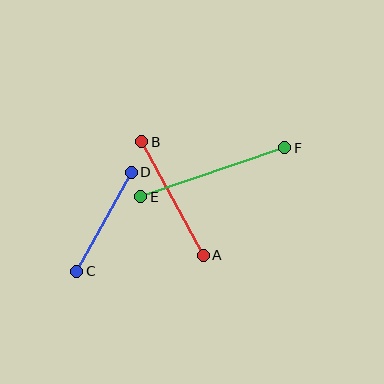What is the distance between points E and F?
The distance is approximately 152 pixels.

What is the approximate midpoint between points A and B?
The midpoint is at approximately (173, 198) pixels.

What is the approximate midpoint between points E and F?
The midpoint is at approximately (213, 172) pixels.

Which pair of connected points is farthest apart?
Points E and F are farthest apart.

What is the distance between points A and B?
The distance is approximately 129 pixels.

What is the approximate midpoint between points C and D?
The midpoint is at approximately (104, 222) pixels.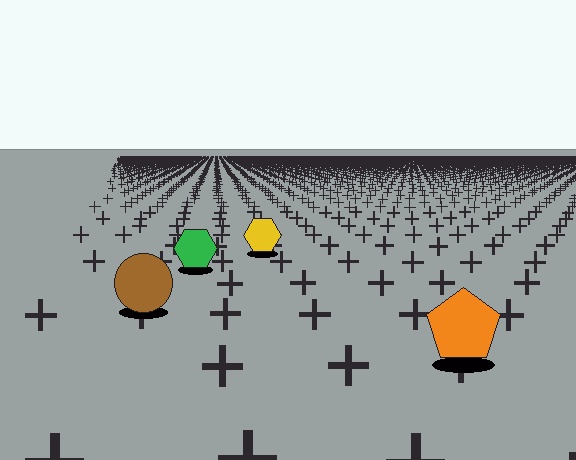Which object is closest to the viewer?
The orange pentagon is closest. The texture marks near it are larger and more spread out.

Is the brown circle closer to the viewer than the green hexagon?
Yes. The brown circle is closer — you can tell from the texture gradient: the ground texture is coarser near it.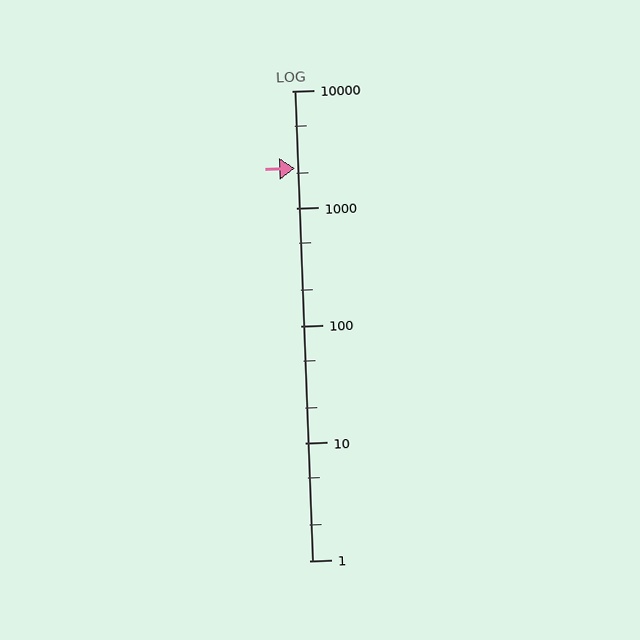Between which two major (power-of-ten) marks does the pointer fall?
The pointer is between 1000 and 10000.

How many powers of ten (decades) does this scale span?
The scale spans 4 decades, from 1 to 10000.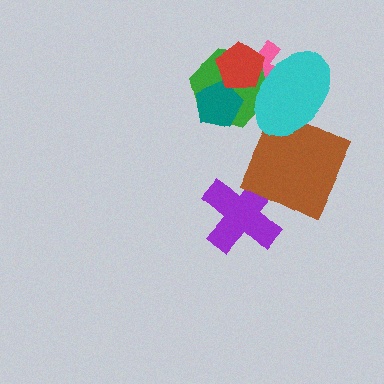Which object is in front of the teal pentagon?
The red pentagon is in front of the teal pentagon.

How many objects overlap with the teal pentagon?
2 objects overlap with the teal pentagon.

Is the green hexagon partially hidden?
Yes, it is partially covered by another shape.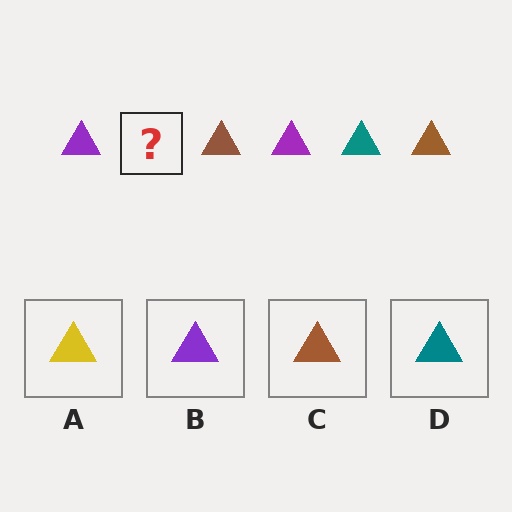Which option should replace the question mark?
Option D.